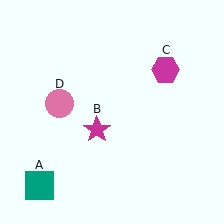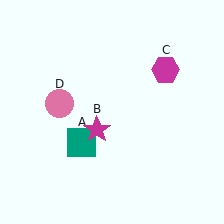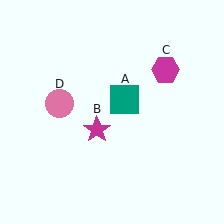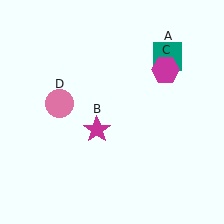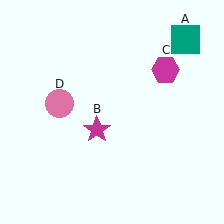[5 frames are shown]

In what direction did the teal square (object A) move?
The teal square (object A) moved up and to the right.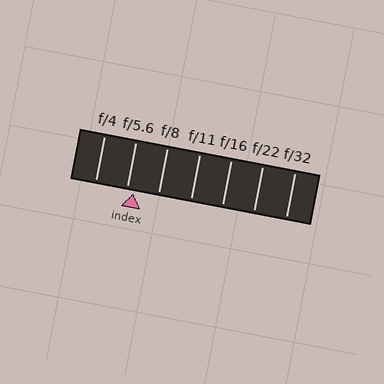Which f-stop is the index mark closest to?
The index mark is closest to f/5.6.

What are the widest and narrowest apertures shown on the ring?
The widest aperture shown is f/4 and the narrowest is f/32.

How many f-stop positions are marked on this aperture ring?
There are 7 f-stop positions marked.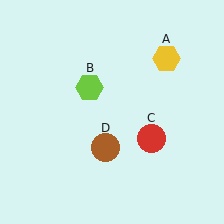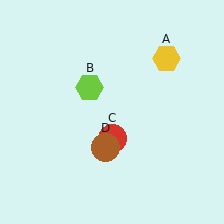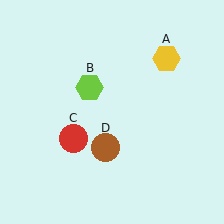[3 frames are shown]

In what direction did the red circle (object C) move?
The red circle (object C) moved left.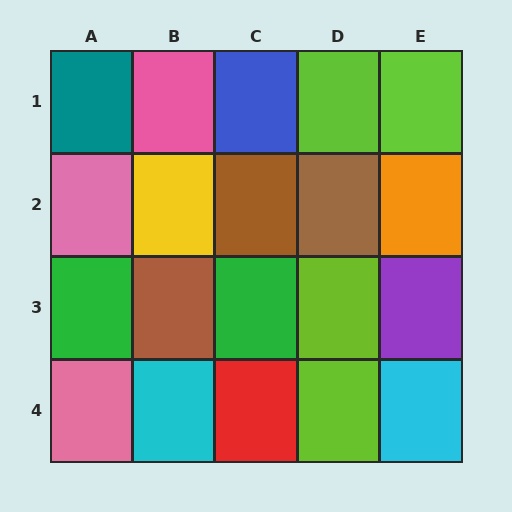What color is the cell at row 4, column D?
Lime.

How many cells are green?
2 cells are green.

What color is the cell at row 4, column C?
Red.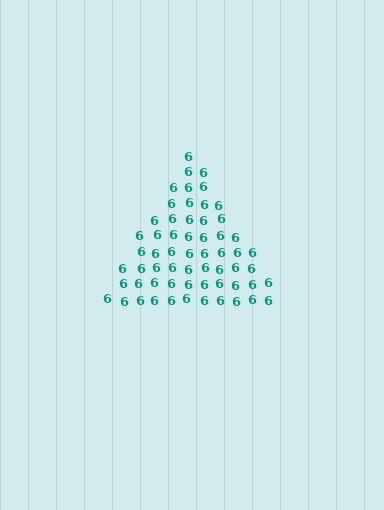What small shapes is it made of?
It is made of small digit 6's.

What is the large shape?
The large shape is a triangle.